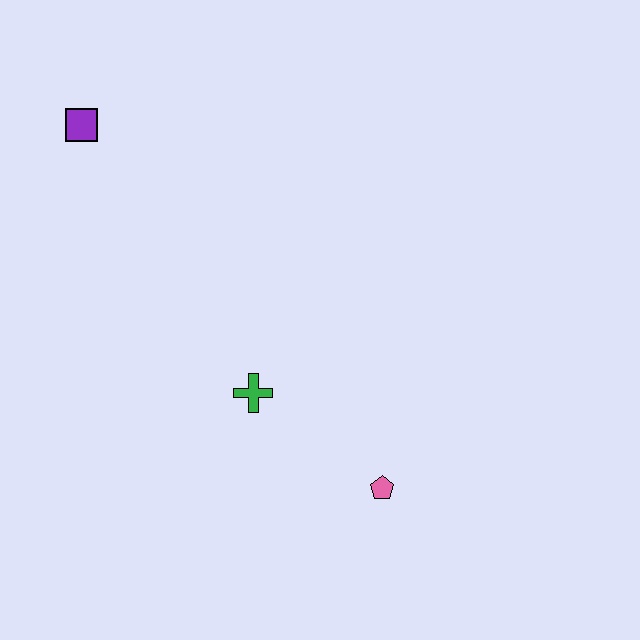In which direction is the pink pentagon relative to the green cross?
The pink pentagon is to the right of the green cross.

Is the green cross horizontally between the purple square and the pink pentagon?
Yes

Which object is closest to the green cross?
The pink pentagon is closest to the green cross.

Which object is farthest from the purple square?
The pink pentagon is farthest from the purple square.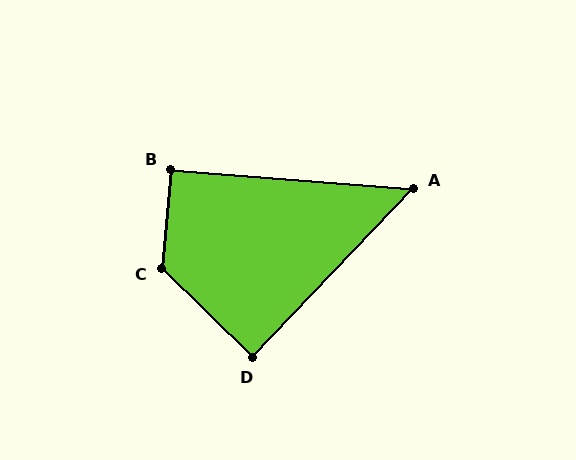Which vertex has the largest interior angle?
C, at approximately 129 degrees.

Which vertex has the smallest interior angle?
A, at approximately 51 degrees.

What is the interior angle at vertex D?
Approximately 89 degrees (approximately right).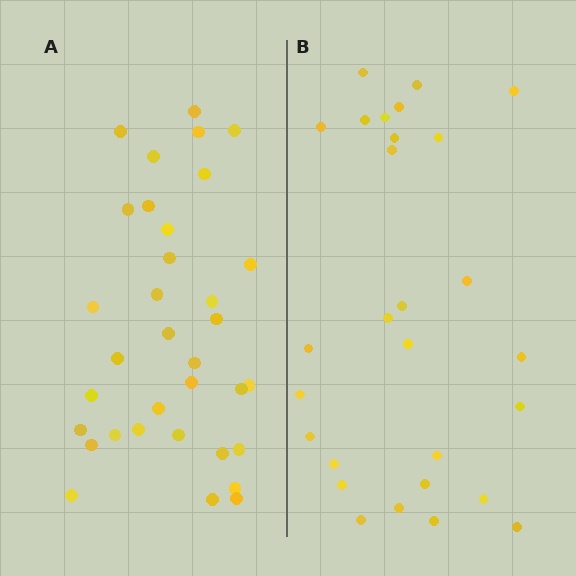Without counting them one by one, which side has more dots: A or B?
Region A (the left region) has more dots.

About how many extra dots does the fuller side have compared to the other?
Region A has about 6 more dots than region B.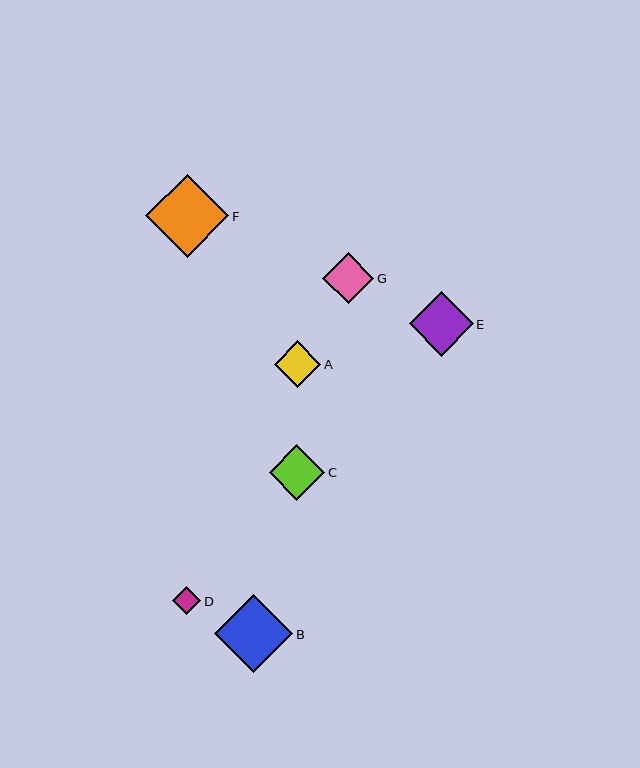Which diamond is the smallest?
Diamond D is the smallest with a size of approximately 29 pixels.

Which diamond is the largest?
Diamond F is the largest with a size of approximately 84 pixels.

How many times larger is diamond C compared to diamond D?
Diamond C is approximately 1.9 times the size of diamond D.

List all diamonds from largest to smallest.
From largest to smallest: F, B, E, C, G, A, D.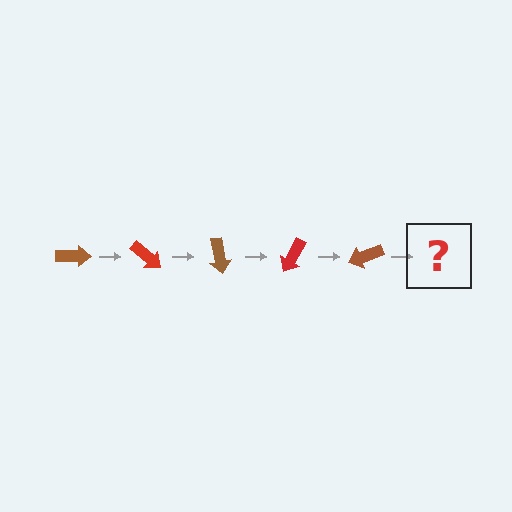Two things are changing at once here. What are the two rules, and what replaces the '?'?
The two rules are that it rotates 40 degrees each step and the color cycles through brown and red. The '?' should be a red arrow, rotated 200 degrees from the start.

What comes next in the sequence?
The next element should be a red arrow, rotated 200 degrees from the start.